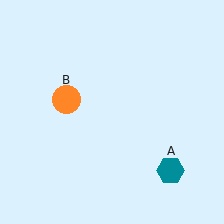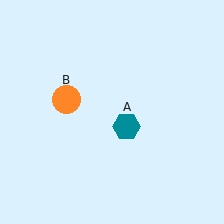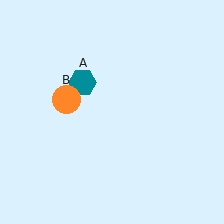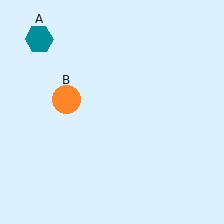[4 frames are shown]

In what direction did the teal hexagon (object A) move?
The teal hexagon (object A) moved up and to the left.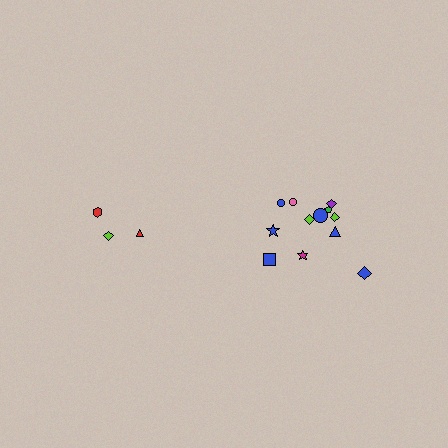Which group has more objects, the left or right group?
The right group.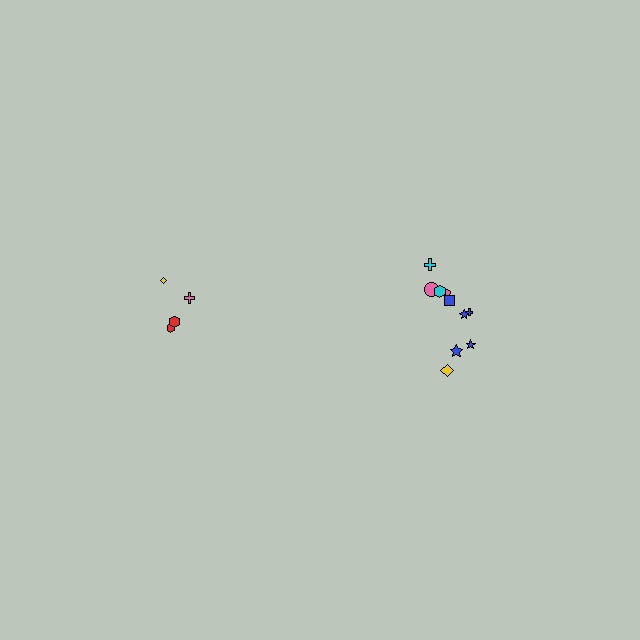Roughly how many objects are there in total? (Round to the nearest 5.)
Roughly 15 objects in total.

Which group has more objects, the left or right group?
The right group.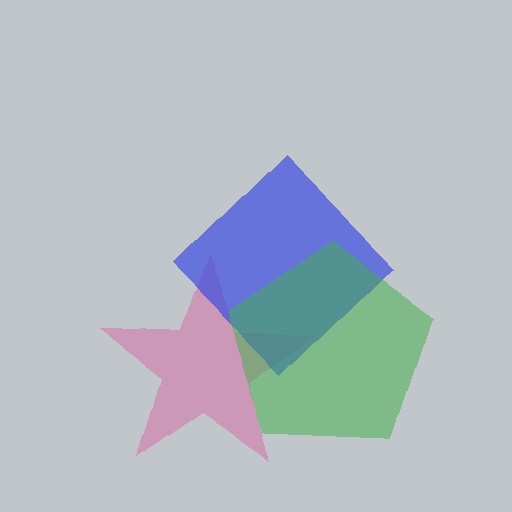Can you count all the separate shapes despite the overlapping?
Yes, there are 3 separate shapes.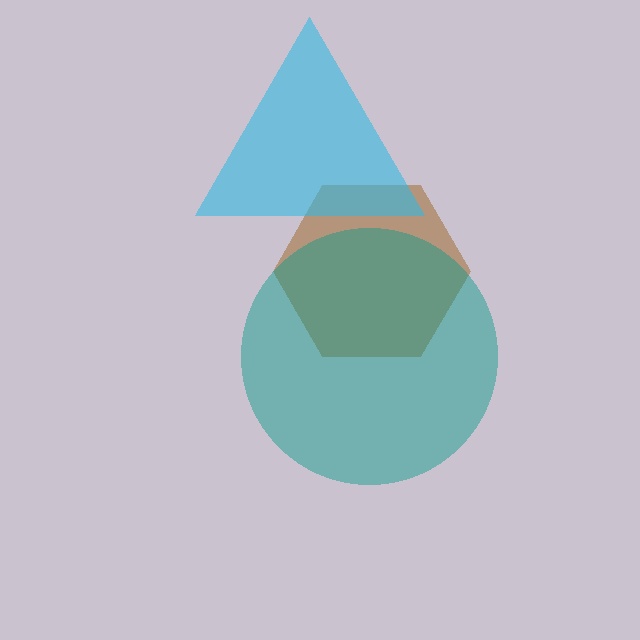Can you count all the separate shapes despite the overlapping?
Yes, there are 3 separate shapes.